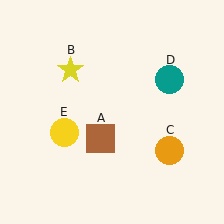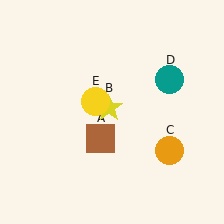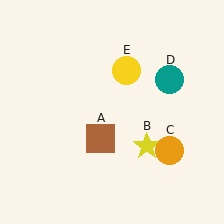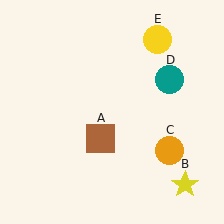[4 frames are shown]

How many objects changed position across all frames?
2 objects changed position: yellow star (object B), yellow circle (object E).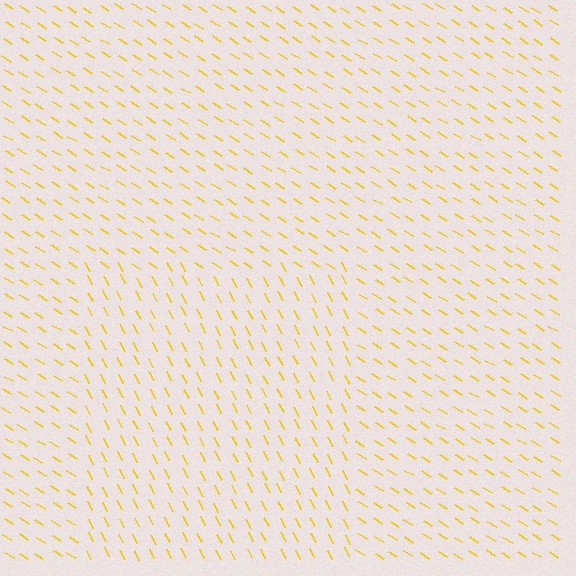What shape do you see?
I see a rectangle.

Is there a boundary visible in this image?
Yes, there is a texture boundary formed by a change in line orientation.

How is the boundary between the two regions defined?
The boundary is defined purely by a change in line orientation (approximately 32 degrees difference). All lines are the same color and thickness.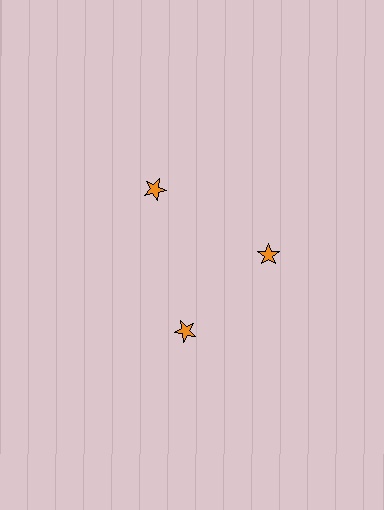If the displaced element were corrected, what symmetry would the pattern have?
It would have 3-fold rotational symmetry — the pattern would map onto itself every 120 degrees.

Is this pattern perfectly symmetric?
No. The 3 orange stars are arranged in a ring, but one element near the 7 o'clock position is rotated out of alignment along the ring, breaking the 3-fold rotational symmetry.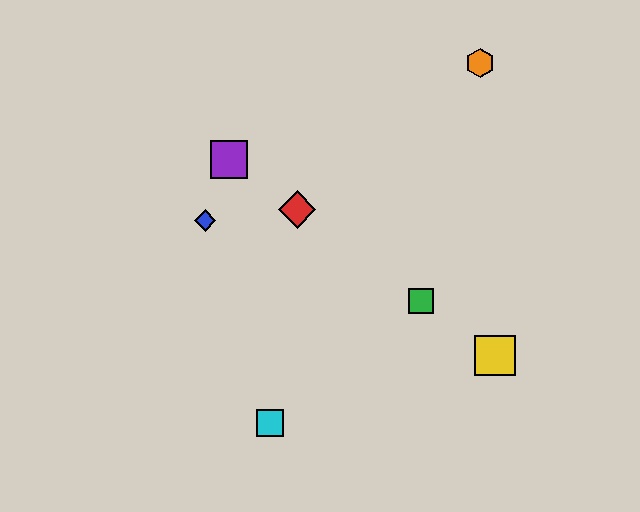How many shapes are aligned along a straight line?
4 shapes (the red diamond, the green square, the yellow square, the purple square) are aligned along a straight line.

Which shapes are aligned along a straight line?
The red diamond, the green square, the yellow square, the purple square are aligned along a straight line.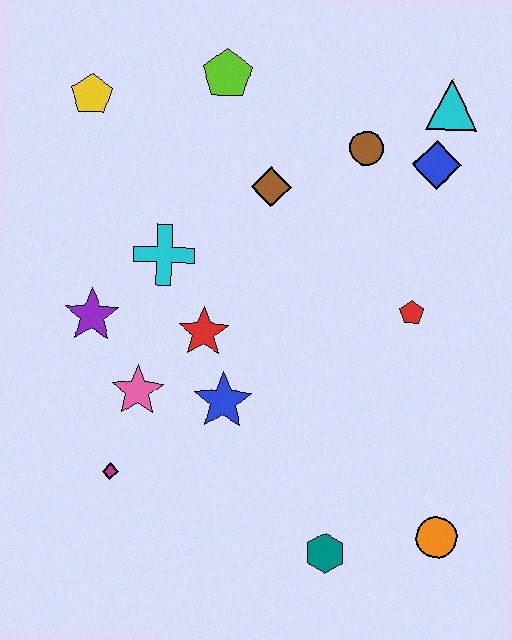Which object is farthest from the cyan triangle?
The magenta diamond is farthest from the cyan triangle.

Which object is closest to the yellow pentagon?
The lime pentagon is closest to the yellow pentagon.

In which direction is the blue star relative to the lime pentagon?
The blue star is below the lime pentagon.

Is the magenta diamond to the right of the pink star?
No